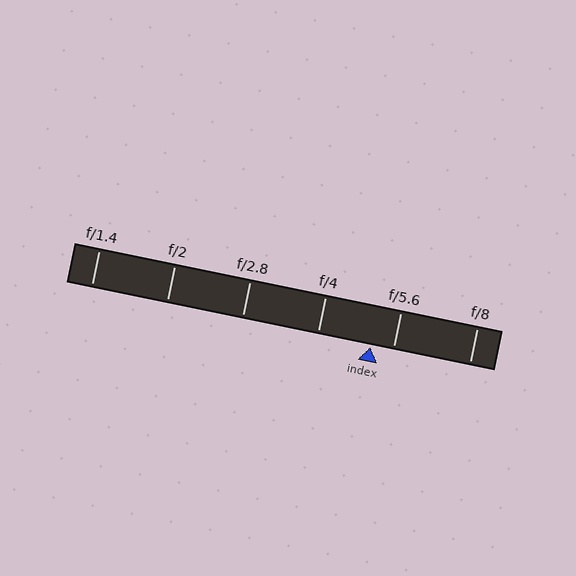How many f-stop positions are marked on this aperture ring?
There are 6 f-stop positions marked.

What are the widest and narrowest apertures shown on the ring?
The widest aperture shown is f/1.4 and the narrowest is f/8.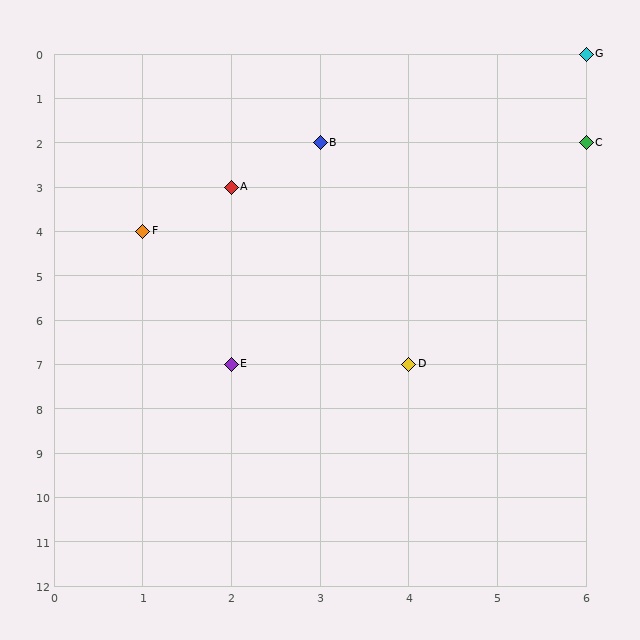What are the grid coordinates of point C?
Point C is at grid coordinates (6, 2).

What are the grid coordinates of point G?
Point G is at grid coordinates (6, 0).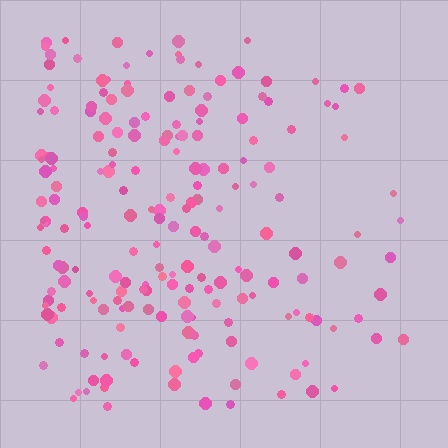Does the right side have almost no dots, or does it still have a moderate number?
Still a moderate number, just noticeably fewer than the left.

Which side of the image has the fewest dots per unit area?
The right.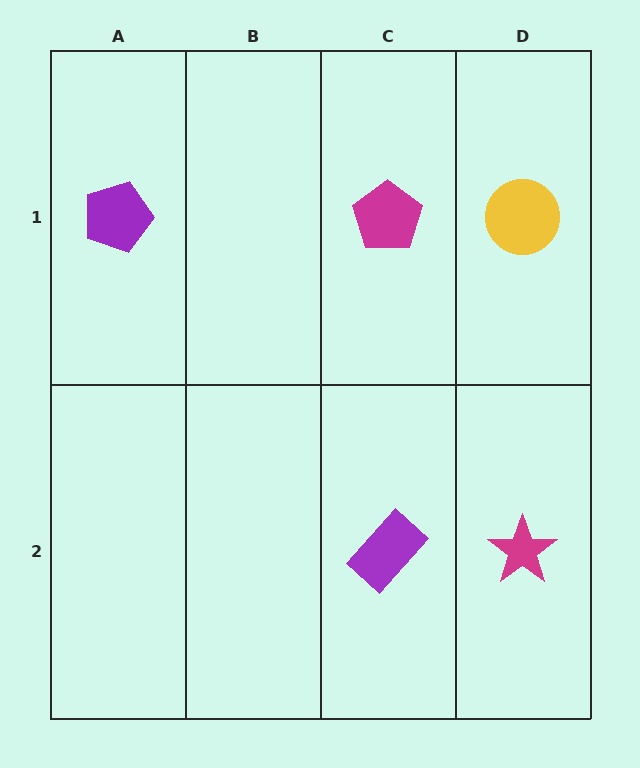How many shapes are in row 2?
2 shapes.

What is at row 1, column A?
A purple pentagon.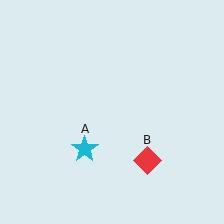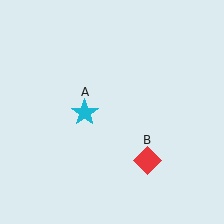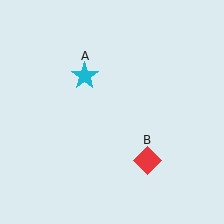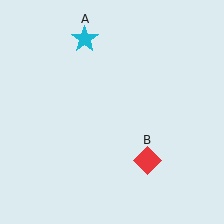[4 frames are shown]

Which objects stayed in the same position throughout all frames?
Red diamond (object B) remained stationary.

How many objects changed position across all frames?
1 object changed position: cyan star (object A).